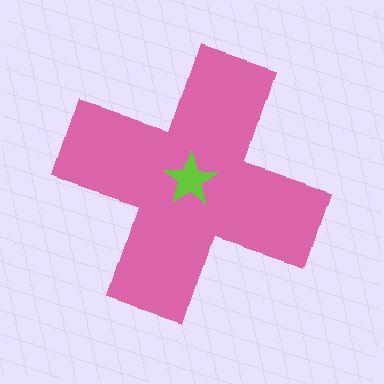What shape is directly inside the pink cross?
The lime star.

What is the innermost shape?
The lime star.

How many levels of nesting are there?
2.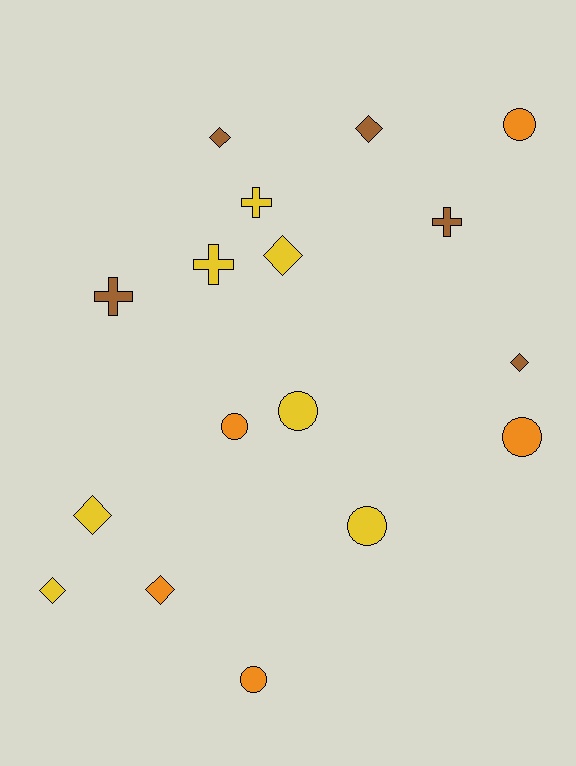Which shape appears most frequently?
Diamond, with 7 objects.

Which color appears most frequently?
Yellow, with 7 objects.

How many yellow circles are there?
There are 2 yellow circles.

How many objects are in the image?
There are 17 objects.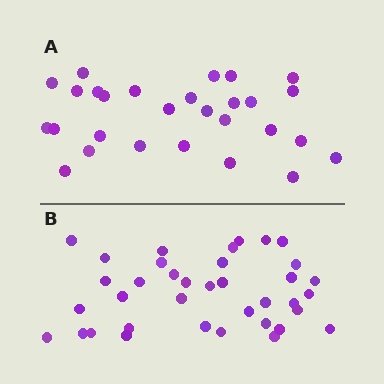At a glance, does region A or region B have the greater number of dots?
Region B (the bottom region) has more dots.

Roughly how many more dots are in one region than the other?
Region B has roughly 8 or so more dots than region A.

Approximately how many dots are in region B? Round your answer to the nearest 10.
About 40 dots. (The exact count is 37, which rounds to 40.)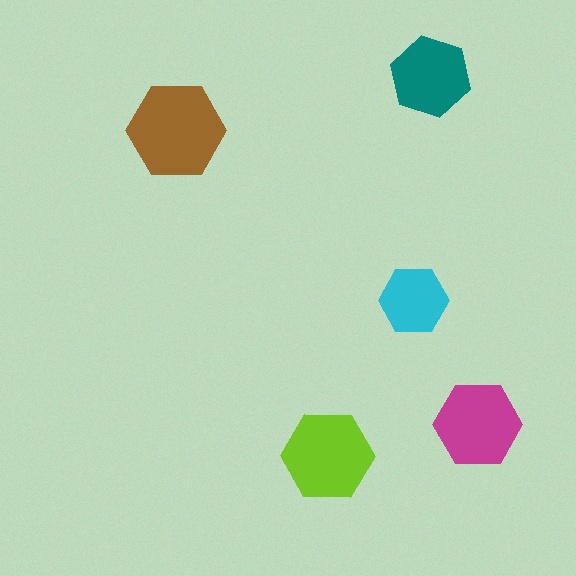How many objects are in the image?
There are 5 objects in the image.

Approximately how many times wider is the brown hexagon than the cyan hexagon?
About 1.5 times wider.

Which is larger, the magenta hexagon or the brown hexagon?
The brown one.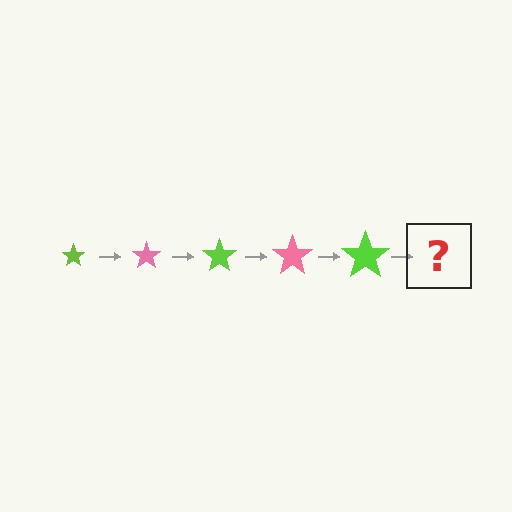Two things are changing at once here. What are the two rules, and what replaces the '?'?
The two rules are that the star grows larger each step and the color cycles through lime and pink. The '?' should be a pink star, larger than the previous one.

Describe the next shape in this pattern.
It should be a pink star, larger than the previous one.